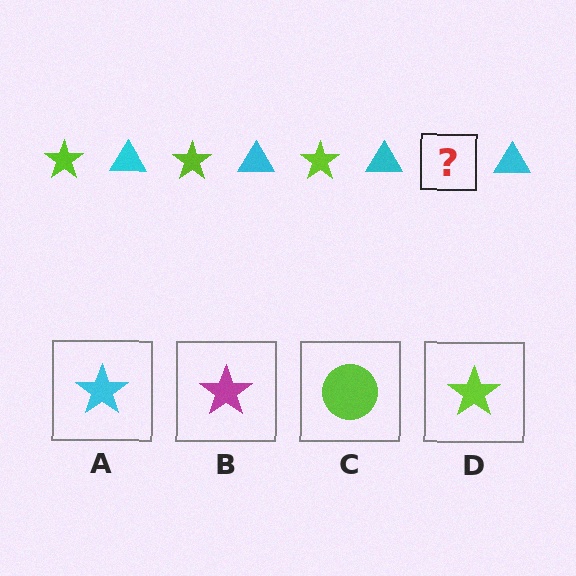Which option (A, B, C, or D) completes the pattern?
D.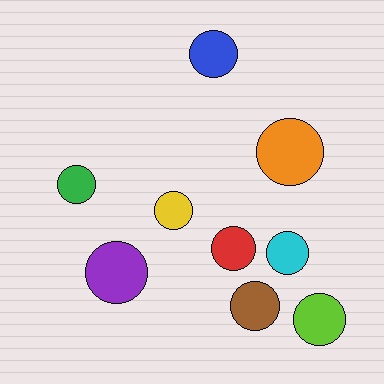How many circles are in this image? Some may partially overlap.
There are 9 circles.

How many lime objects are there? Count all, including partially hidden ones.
There is 1 lime object.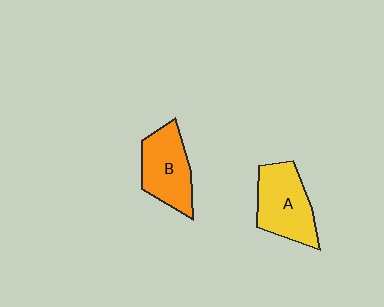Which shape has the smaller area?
Shape B (orange).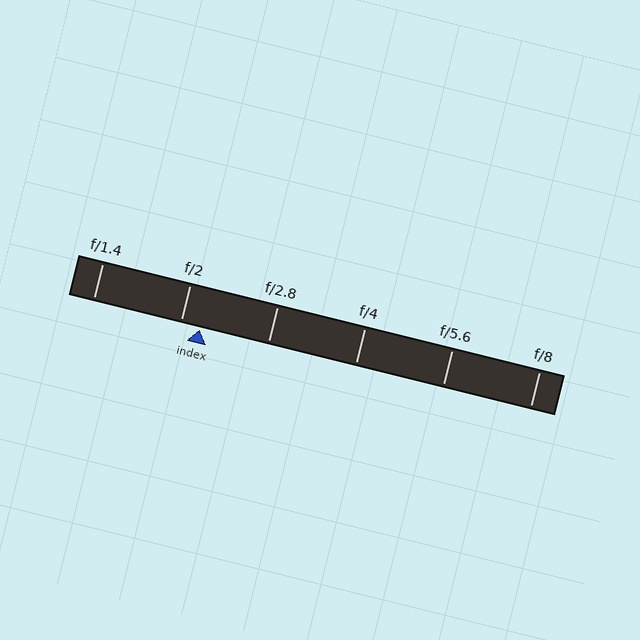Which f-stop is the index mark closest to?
The index mark is closest to f/2.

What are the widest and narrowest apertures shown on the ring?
The widest aperture shown is f/1.4 and the narrowest is f/8.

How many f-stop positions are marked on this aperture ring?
There are 6 f-stop positions marked.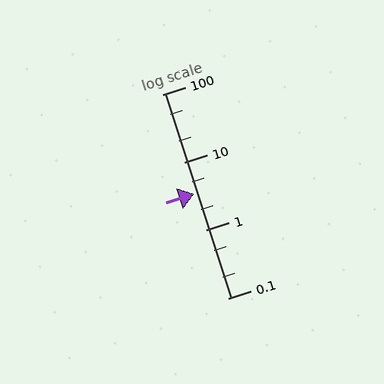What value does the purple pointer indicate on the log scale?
The pointer indicates approximately 3.4.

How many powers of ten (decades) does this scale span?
The scale spans 3 decades, from 0.1 to 100.